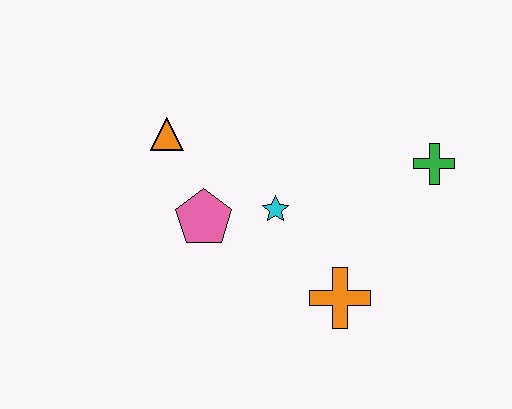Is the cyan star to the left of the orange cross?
Yes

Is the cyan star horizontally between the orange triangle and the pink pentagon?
No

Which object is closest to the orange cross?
The cyan star is closest to the orange cross.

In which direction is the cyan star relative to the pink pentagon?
The cyan star is to the right of the pink pentagon.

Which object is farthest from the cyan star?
The green cross is farthest from the cyan star.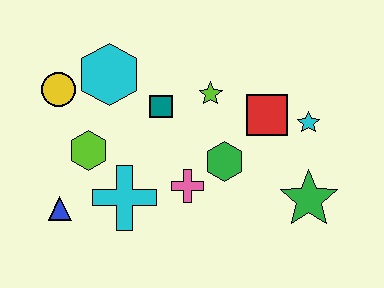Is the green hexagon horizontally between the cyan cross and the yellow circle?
No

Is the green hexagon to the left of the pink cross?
No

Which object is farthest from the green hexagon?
The yellow circle is farthest from the green hexagon.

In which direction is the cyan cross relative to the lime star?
The cyan cross is below the lime star.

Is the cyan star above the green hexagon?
Yes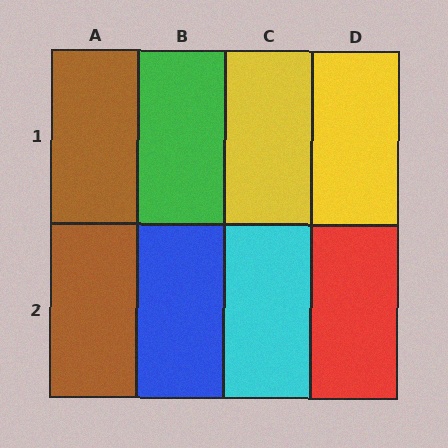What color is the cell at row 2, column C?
Cyan.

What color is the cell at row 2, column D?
Red.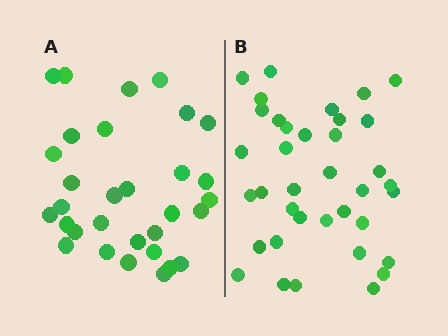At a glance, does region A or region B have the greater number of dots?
Region B (the right region) has more dots.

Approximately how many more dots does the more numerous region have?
Region B has about 6 more dots than region A.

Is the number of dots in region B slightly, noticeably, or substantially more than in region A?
Region B has only slightly more — the two regions are fairly close. The ratio is roughly 1.2 to 1.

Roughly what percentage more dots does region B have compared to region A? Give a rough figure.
About 20% more.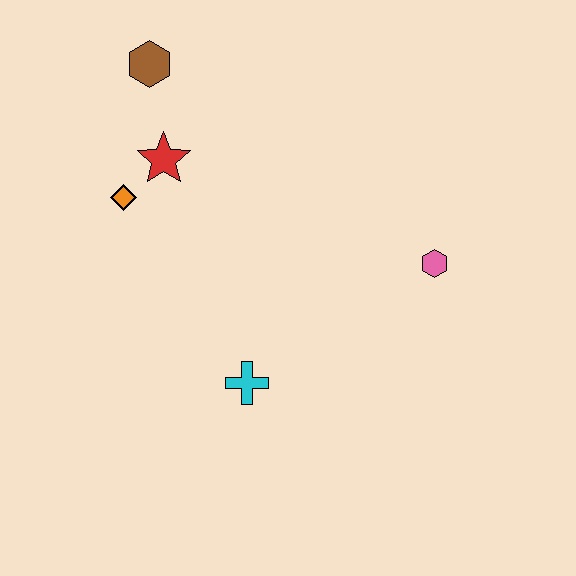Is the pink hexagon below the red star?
Yes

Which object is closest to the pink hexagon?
The cyan cross is closest to the pink hexagon.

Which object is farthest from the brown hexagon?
The pink hexagon is farthest from the brown hexagon.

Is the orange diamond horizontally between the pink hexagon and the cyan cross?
No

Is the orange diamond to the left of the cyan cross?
Yes